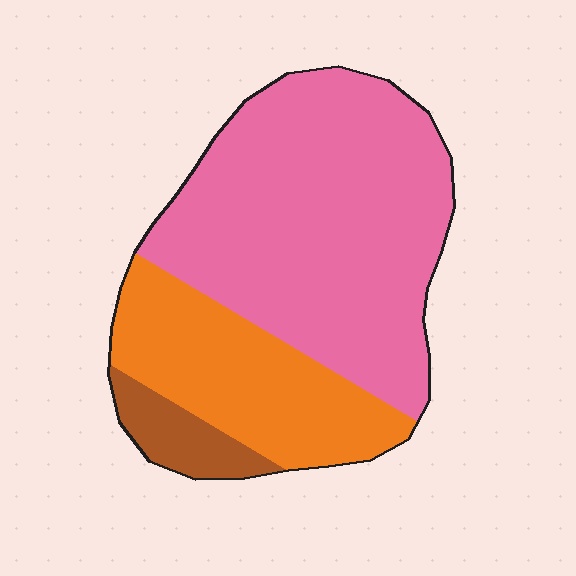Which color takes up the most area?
Pink, at roughly 65%.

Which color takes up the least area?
Brown, at roughly 10%.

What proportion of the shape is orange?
Orange covers roughly 30% of the shape.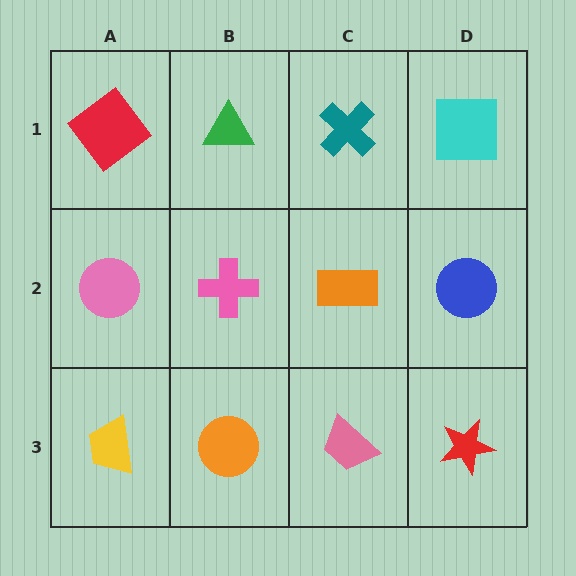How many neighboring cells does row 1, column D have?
2.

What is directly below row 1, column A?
A pink circle.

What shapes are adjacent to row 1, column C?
An orange rectangle (row 2, column C), a green triangle (row 1, column B), a cyan square (row 1, column D).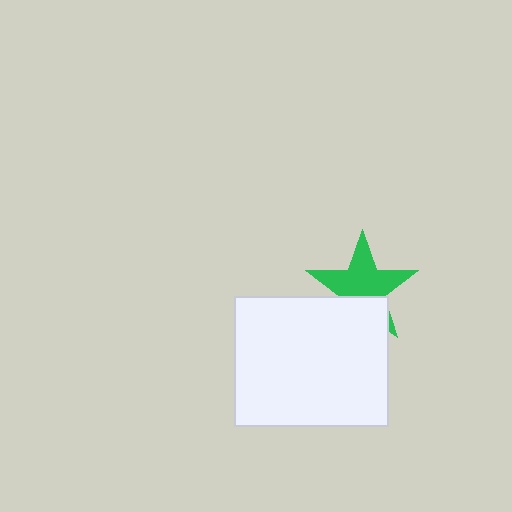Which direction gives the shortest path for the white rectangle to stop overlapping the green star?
Moving down gives the shortest separation.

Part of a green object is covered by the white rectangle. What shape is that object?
It is a star.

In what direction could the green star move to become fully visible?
The green star could move up. That would shift it out from behind the white rectangle entirely.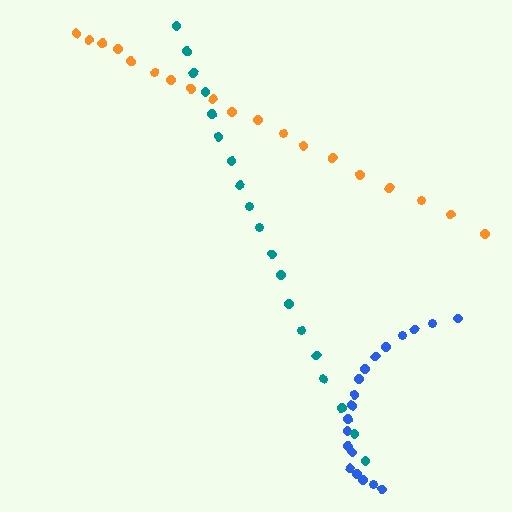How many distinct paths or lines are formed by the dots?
There are 3 distinct paths.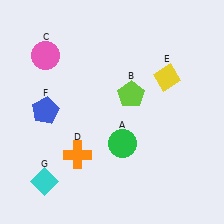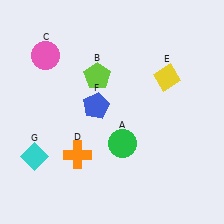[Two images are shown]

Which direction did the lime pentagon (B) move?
The lime pentagon (B) moved left.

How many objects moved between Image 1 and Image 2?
3 objects moved between the two images.